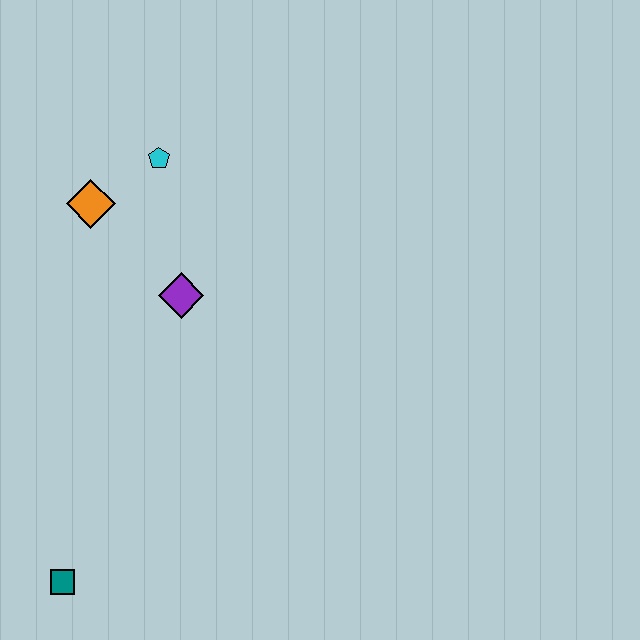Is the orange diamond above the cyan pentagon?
No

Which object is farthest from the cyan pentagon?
The teal square is farthest from the cyan pentagon.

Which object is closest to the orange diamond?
The cyan pentagon is closest to the orange diamond.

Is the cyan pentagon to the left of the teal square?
No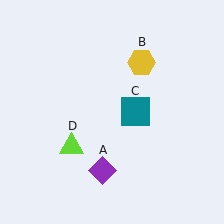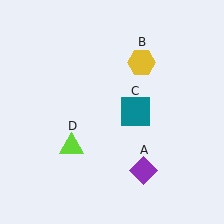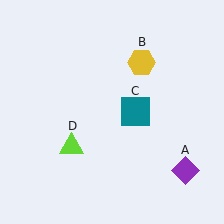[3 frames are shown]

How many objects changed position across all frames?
1 object changed position: purple diamond (object A).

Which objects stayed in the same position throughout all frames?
Yellow hexagon (object B) and teal square (object C) and lime triangle (object D) remained stationary.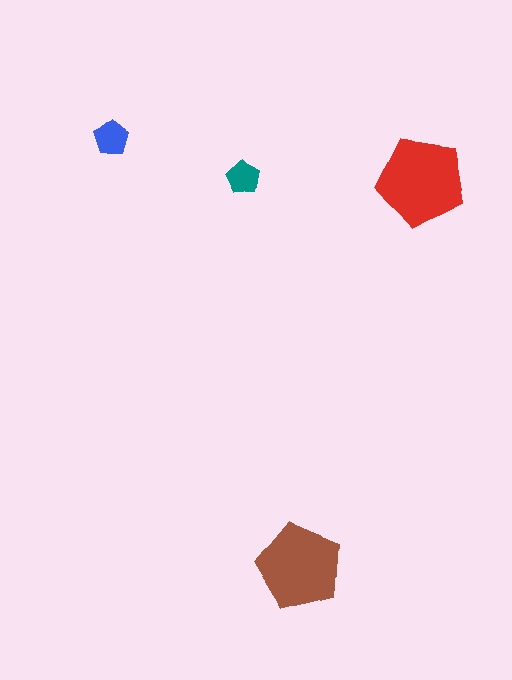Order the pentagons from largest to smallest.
the red one, the brown one, the blue one, the teal one.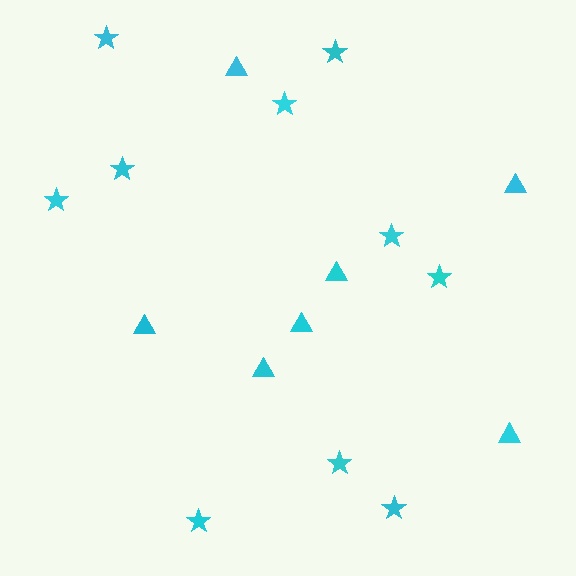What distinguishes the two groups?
There are 2 groups: one group of stars (10) and one group of triangles (7).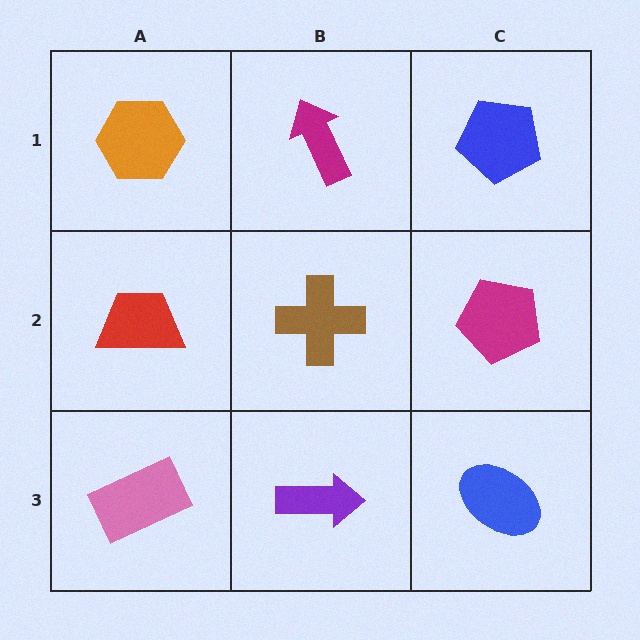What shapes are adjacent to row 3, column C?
A magenta pentagon (row 2, column C), a purple arrow (row 3, column B).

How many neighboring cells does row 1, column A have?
2.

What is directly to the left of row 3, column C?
A purple arrow.